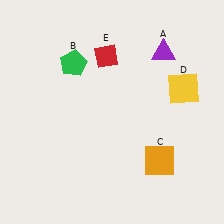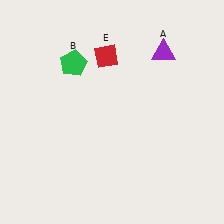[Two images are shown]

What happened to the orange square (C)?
The orange square (C) was removed in Image 2. It was in the bottom-right area of Image 1.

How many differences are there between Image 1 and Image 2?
There are 2 differences between the two images.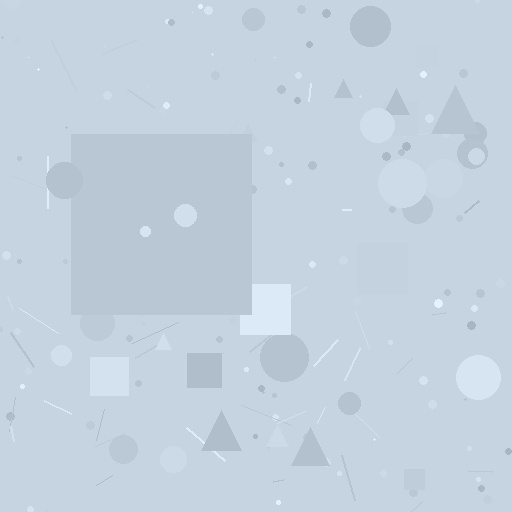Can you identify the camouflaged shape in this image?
The camouflaged shape is a square.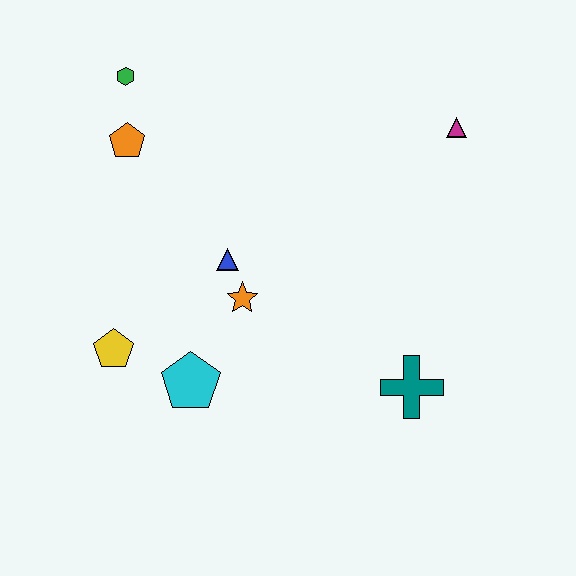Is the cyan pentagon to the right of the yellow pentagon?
Yes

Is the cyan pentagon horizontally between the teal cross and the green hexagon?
Yes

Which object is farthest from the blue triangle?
The magenta triangle is farthest from the blue triangle.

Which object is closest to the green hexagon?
The orange pentagon is closest to the green hexagon.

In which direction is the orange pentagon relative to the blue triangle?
The orange pentagon is above the blue triangle.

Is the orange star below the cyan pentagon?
No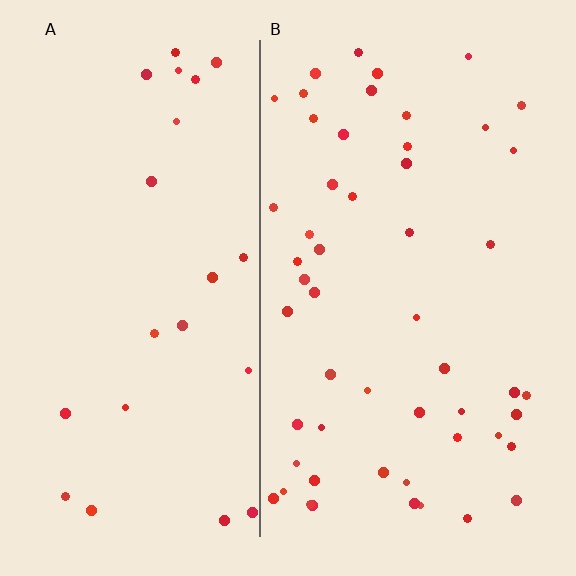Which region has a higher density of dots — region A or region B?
B (the right).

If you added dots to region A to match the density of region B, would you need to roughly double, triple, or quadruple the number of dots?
Approximately double.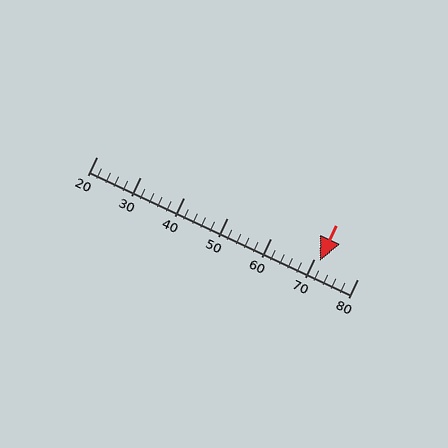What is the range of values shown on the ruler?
The ruler shows values from 20 to 80.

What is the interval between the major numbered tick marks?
The major tick marks are spaced 10 units apart.